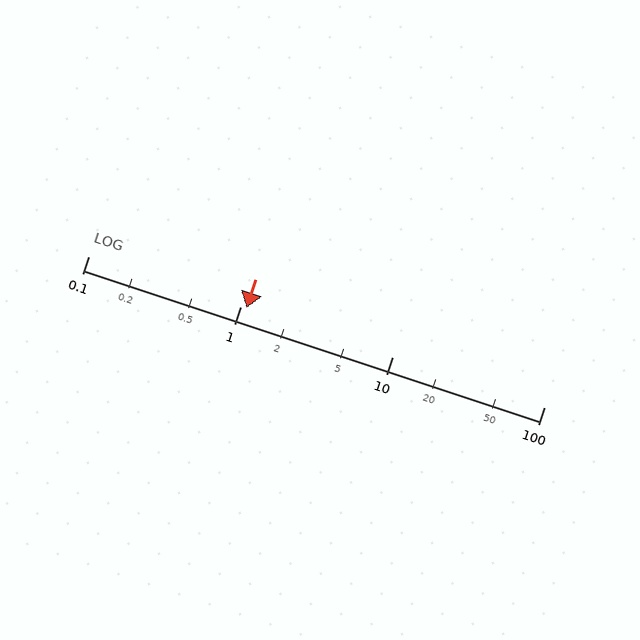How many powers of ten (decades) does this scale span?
The scale spans 3 decades, from 0.1 to 100.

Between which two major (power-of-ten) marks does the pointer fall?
The pointer is between 1 and 10.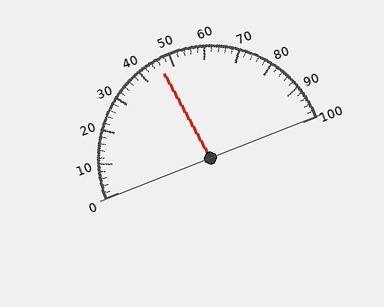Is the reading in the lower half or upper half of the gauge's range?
The reading is in the lower half of the range (0 to 100).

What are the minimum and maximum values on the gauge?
The gauge ranges from 0 to 100.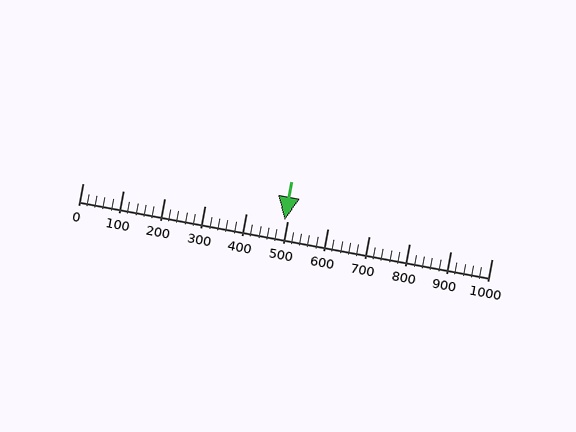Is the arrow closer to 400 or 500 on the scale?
The arrow is closer to 500.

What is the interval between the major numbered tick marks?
The major tick marks are spaced 100 units apart.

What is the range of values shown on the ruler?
The ruler shows values from 0 to 1000.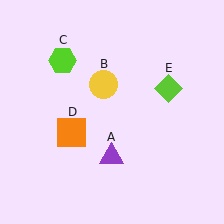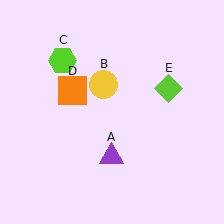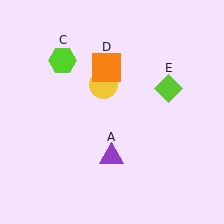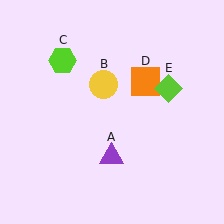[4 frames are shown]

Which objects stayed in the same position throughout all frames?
Purple triangle (object A) and yellow circle (object B) and lime hexagon (object C) and lime diamond (object E) remained stationary.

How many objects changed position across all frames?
1 object changed position: orange square (object D).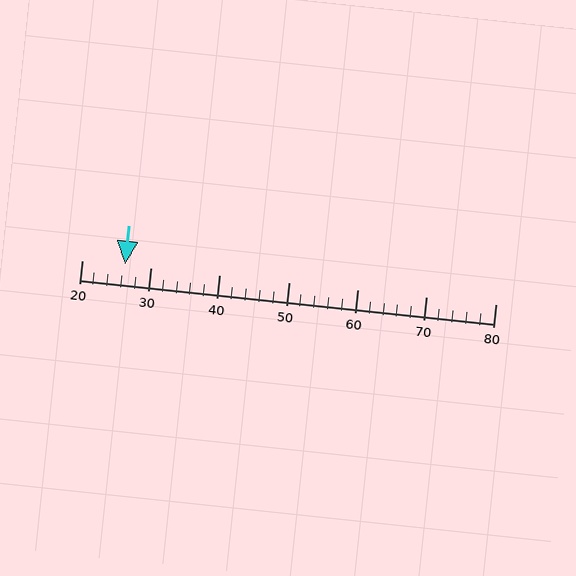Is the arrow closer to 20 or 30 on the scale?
The arrow is closer to 30.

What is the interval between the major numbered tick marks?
The major tick marks are spaced 10 units apart.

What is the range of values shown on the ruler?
The ruler shows values from 20 to 80.